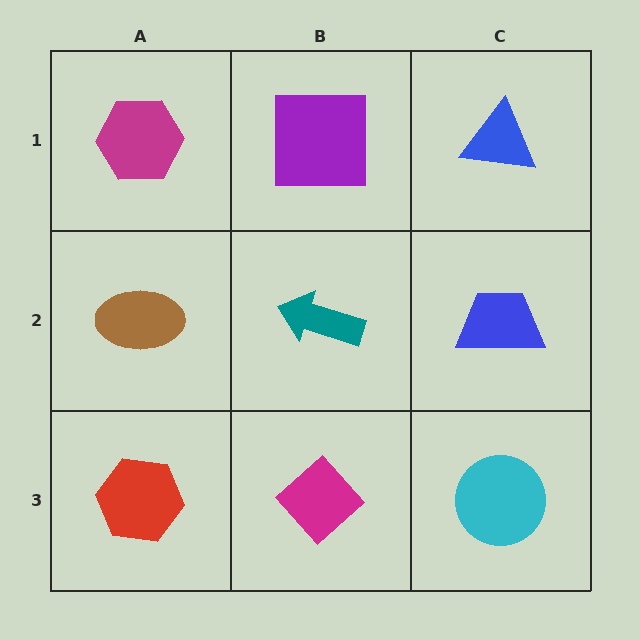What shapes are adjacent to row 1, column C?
A blue trapezoid (row 2, column C), a purple square (row 1, column B).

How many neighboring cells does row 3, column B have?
3.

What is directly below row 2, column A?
A red hexagon.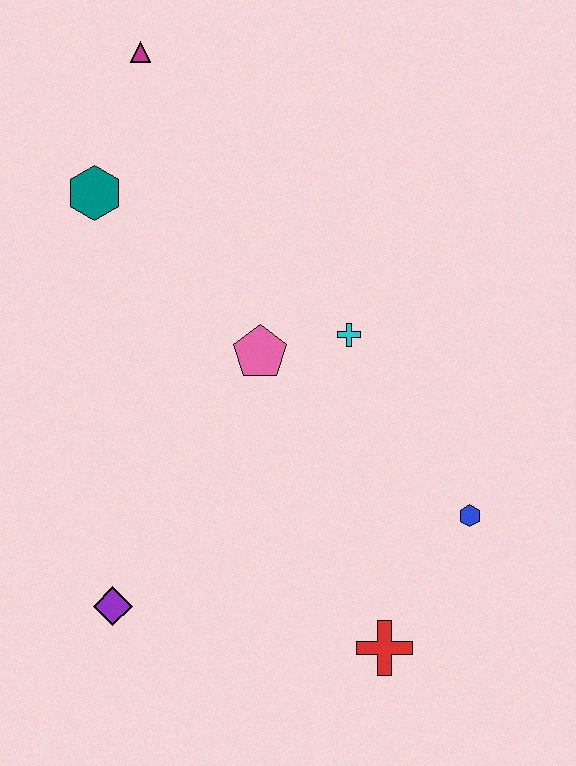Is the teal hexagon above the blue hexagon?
Yes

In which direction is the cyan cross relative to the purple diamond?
The cyan cross is above the purple diamond.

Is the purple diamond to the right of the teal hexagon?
Yes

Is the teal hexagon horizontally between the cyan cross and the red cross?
No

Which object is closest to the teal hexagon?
The magenta triangle is closest to the teal hexagon.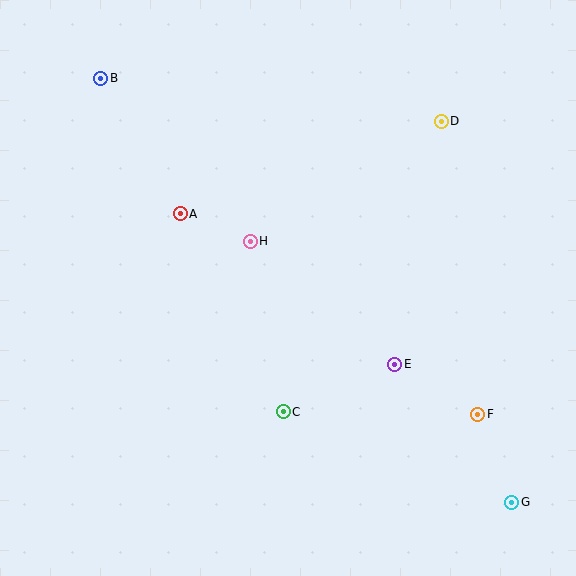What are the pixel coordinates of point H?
Point H is at (250, 241).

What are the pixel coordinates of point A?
Point A is at (180, 214).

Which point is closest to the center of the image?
Point H at (250, 241) is closest to the center.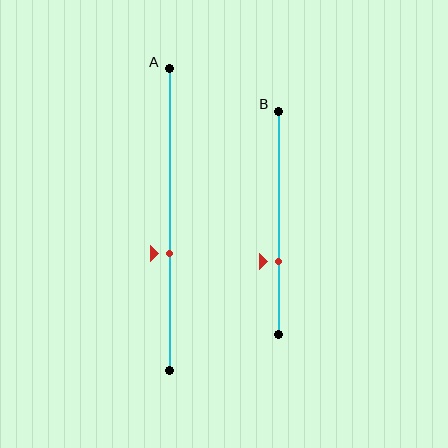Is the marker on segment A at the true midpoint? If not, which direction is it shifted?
No, the marker on segment A is shifted downward by about 11% of the segment length.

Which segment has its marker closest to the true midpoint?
Segment A has its marker closest to the true midpoint.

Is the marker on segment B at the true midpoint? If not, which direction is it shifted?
No, the marker on segment B is shifted downward by about 17% of the segment length.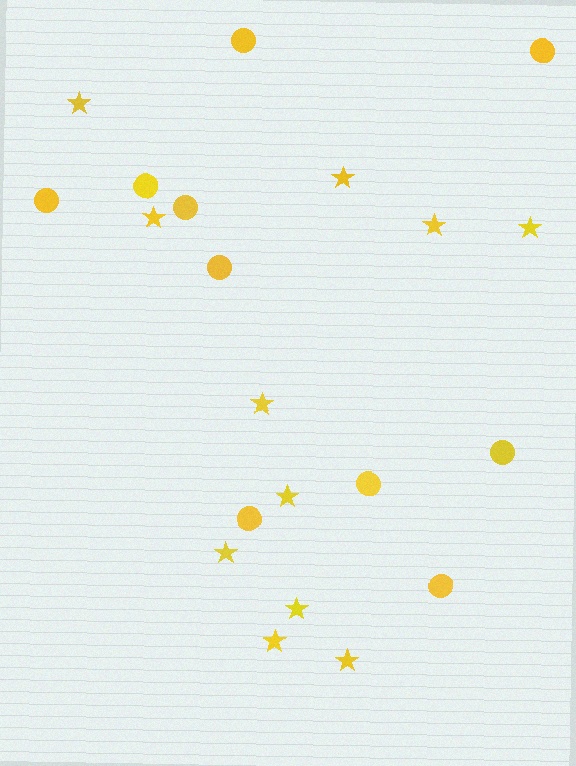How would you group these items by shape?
There are 2 groups: one group of stars (11) and one group of circles (10).